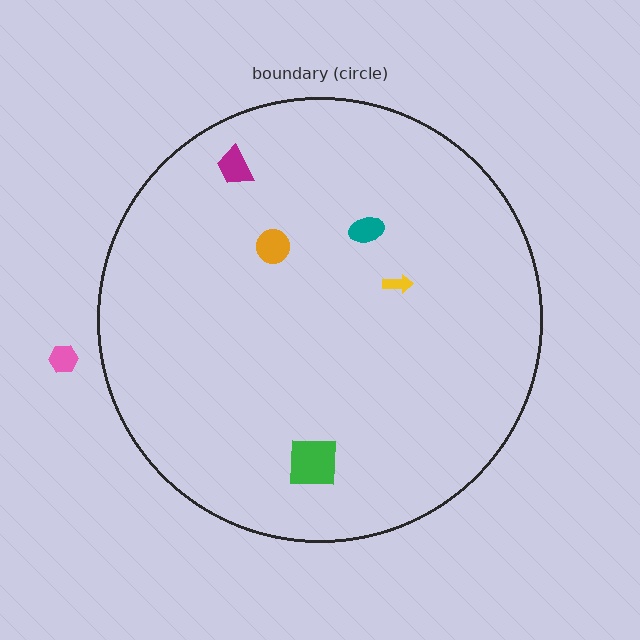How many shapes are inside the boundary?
5 inside, 1 outside.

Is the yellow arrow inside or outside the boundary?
Inside.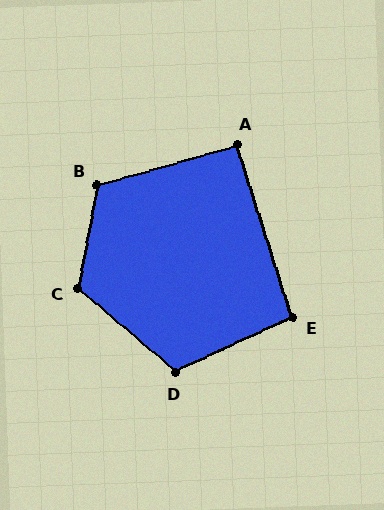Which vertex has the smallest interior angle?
A, at approximately 92 degrees.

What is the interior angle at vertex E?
Approximately 97 degrees (obtuse).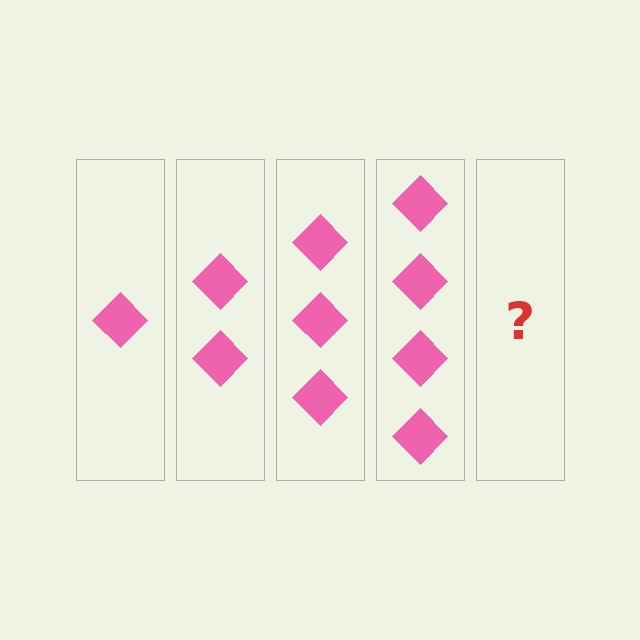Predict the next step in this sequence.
The next step is 5 diamonds.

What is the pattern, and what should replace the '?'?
The pattern is that each step adds one more diamond. The '?' should be 5 diamonds.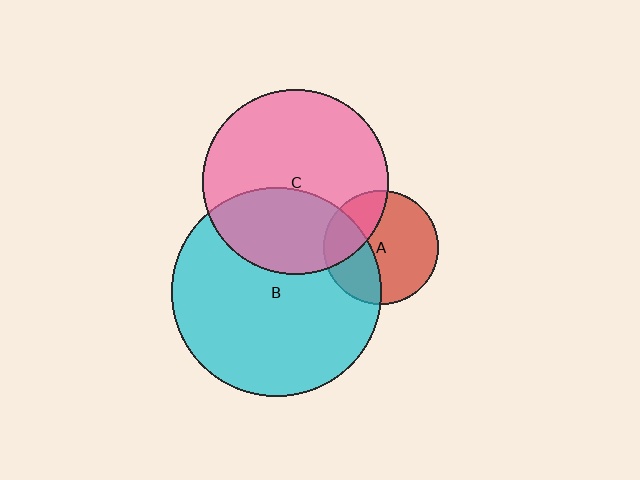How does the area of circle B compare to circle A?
Approximately 3.3 times.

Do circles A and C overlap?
Yes.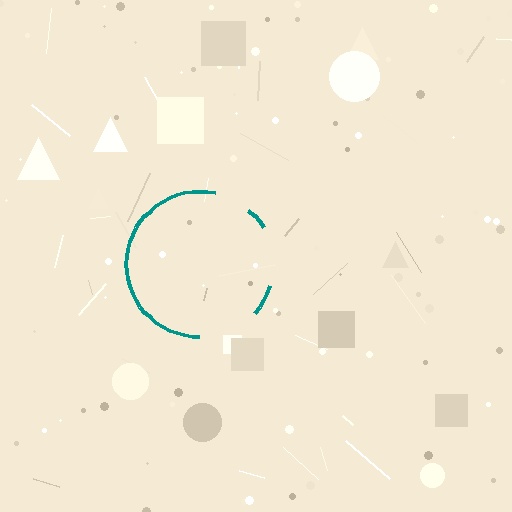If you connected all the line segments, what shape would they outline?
They would outline a circle.